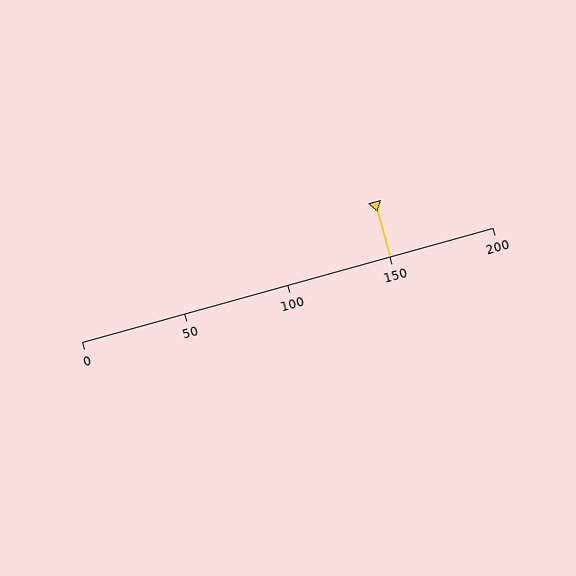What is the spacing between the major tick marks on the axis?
The major ticks are spaced 50 apart.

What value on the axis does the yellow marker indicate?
The marker indicates approximately 150.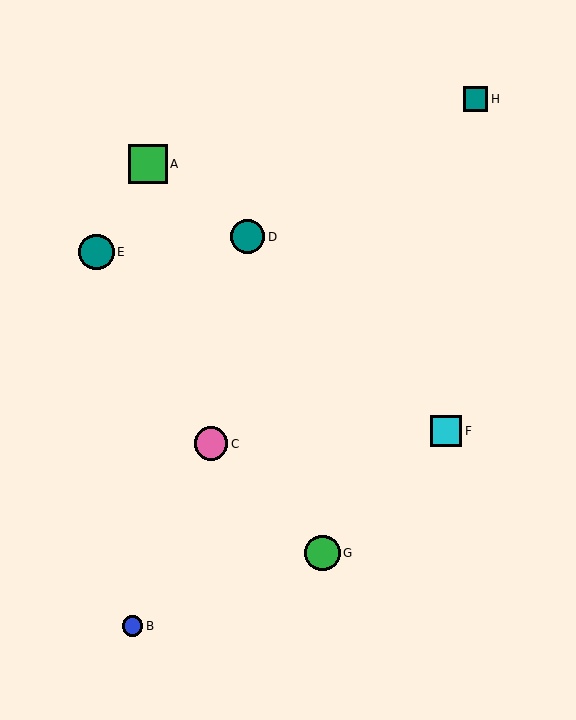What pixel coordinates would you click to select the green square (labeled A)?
Click at (148, 164) to select the green square A.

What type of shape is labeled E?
Shape E is a teal circle.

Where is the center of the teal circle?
The center of the teal circle is at (248, 237).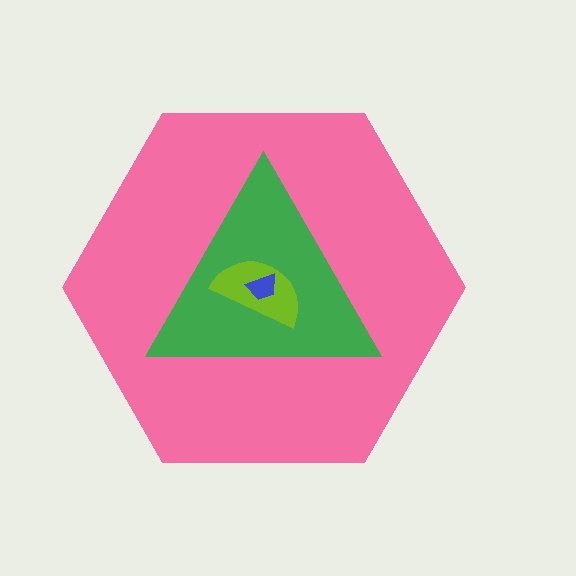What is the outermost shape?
The pink hexagon.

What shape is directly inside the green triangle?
The lime semicircle.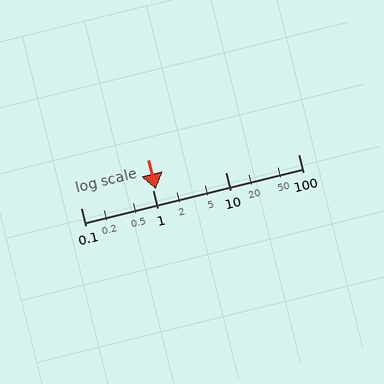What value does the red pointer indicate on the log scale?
The pointer indicates approximately 1.1.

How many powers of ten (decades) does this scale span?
The scale spans 3 decades, from 0.1 to 100.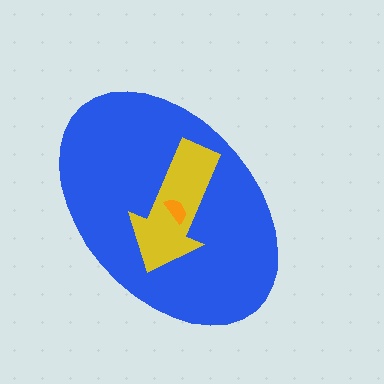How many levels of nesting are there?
3.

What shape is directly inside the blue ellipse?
The yellow arrow.